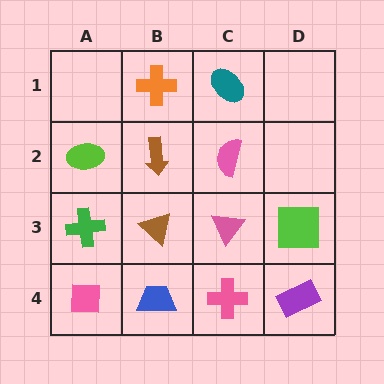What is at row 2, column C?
A pink semicircle.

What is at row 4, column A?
A pink square.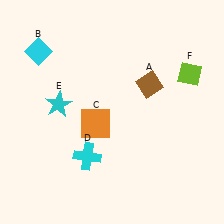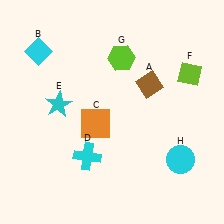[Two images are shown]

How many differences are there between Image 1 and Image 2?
There are 2 differences between the two images.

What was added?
A lime hexagon (G), a cyan circle (H) were added in Image 2.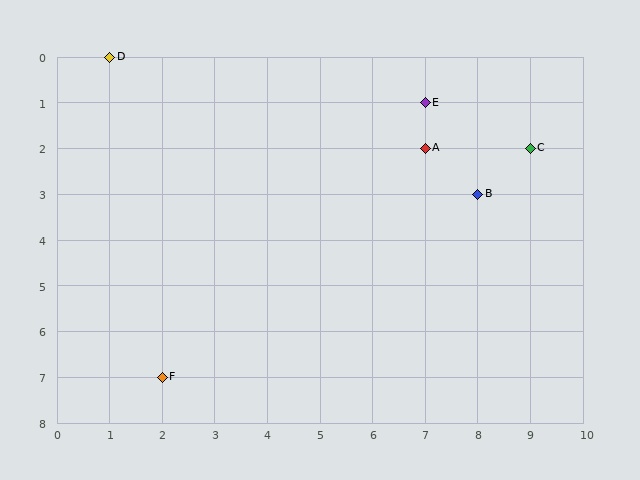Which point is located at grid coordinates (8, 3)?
Point B is at (8, 3).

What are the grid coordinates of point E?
Point E is at grid coordinates (7, 1).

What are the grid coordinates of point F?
Point F is at grid coordinates (2, 7).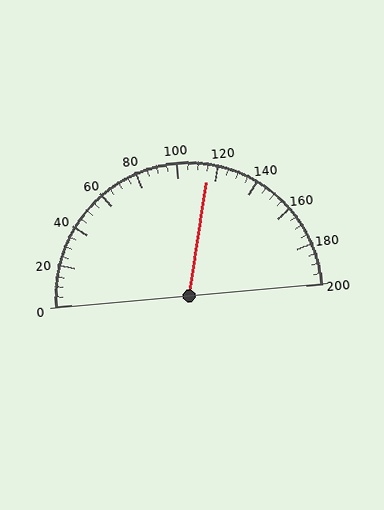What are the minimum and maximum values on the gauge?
The gauge ranges from 0 to 200.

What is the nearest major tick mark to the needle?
The nearest major tick mark is 120.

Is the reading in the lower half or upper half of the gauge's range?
The reading is in the upper half of the range (0 to 200).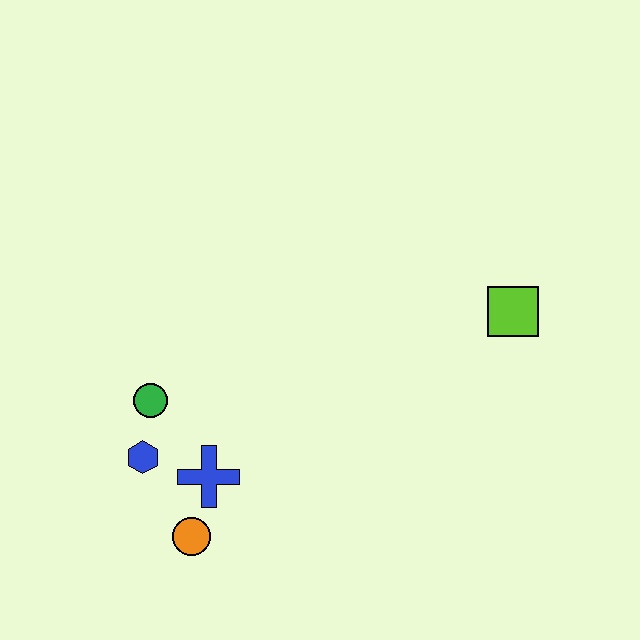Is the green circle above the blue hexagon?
Yes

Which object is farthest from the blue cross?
The lime square is farthest from the blue cross.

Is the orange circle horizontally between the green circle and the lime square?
Yes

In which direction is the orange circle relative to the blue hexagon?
The orange circle is below the blue hexagon.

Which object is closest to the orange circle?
The blue cross is closest to the orange circle.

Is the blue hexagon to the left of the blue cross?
Yes